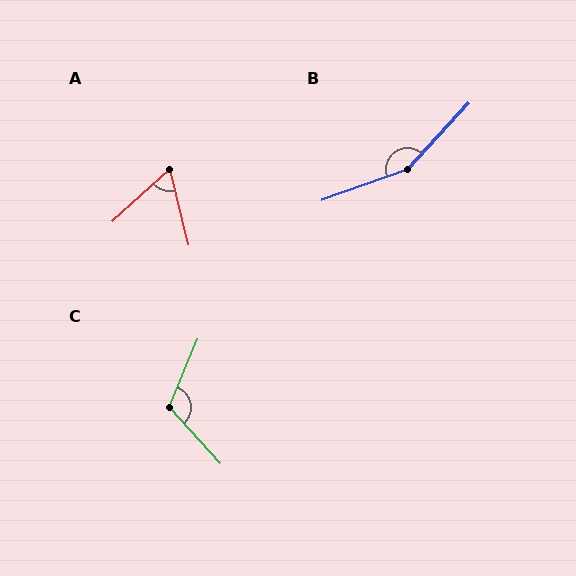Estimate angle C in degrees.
Approximately 115 degrees.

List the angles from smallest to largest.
A (61°), C (115°), B (152°).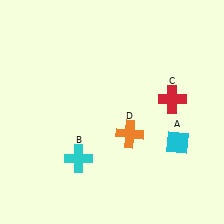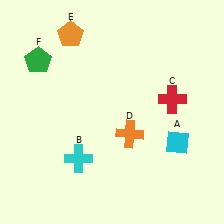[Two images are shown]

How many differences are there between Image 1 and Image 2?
There are 2 differences between the two images.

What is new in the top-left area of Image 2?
A green pentagon (F) was added in the top-left area of Image 2.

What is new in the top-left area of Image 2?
An orange pentagon (E) was added in the top-left area of Image 2.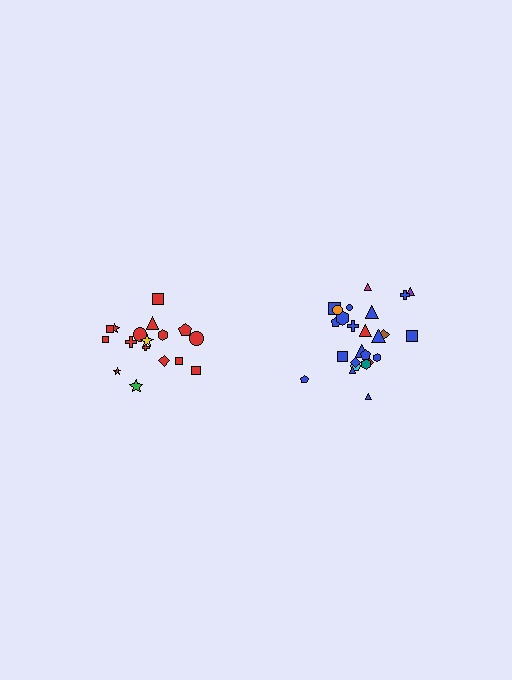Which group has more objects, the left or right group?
The right group.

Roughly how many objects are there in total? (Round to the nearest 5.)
Roughly 45 objects in total.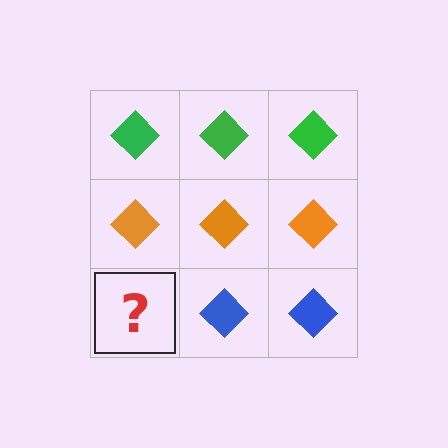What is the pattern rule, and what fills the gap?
The rule is that each row has a consistent color. The gap should be filled with a blue diamond.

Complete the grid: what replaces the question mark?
The question mark should be replaced with a blue diamond.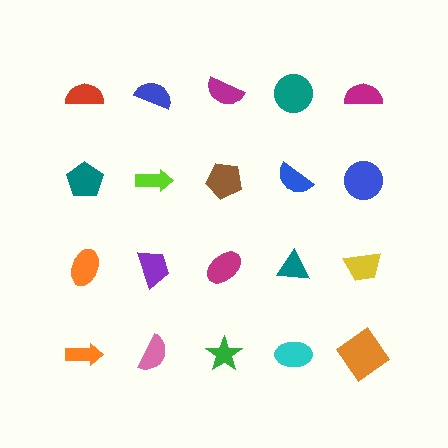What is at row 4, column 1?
An orange arrow.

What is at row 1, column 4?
A teal circle.